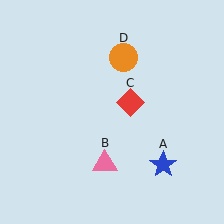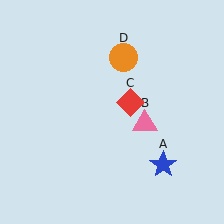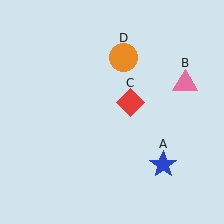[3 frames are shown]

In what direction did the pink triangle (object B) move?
The pink triangle (object B) moved up and to the right.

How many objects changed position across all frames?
1 object changed position: pink triangle (object B).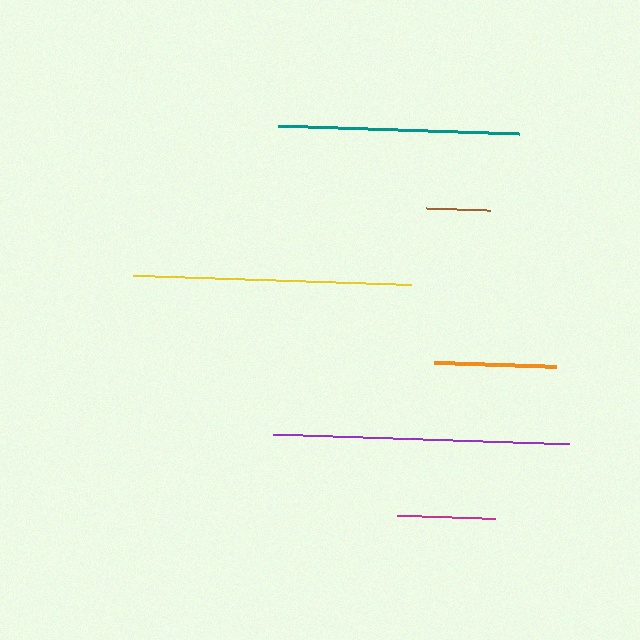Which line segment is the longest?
The purple line is the longest at approximately 295 pixels.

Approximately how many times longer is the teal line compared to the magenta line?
The teal line is approximately 2.4 times the length of the magenta line.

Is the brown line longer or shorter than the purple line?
The purple line is longer than the brown line.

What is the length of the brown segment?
The brown segment is approximately 63 pixels long.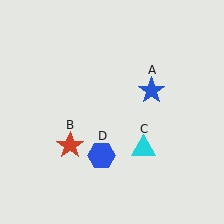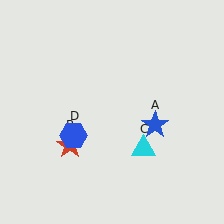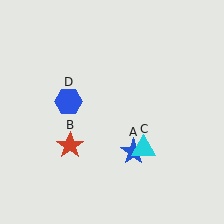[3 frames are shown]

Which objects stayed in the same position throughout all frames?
Red star (object B) and cyan triangle (object C) remained stationary.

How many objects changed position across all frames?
2 objects changed position: blue star (object A), blue hexagon (object D).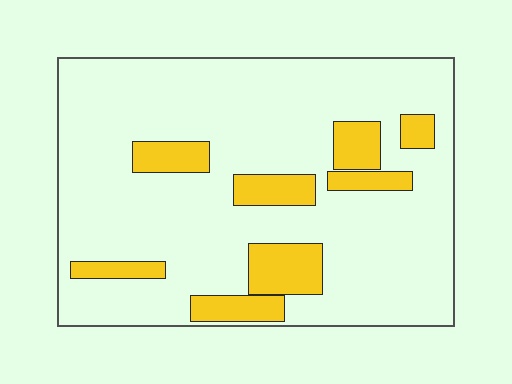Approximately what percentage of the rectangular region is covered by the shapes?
Approximately 15%.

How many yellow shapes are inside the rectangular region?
8.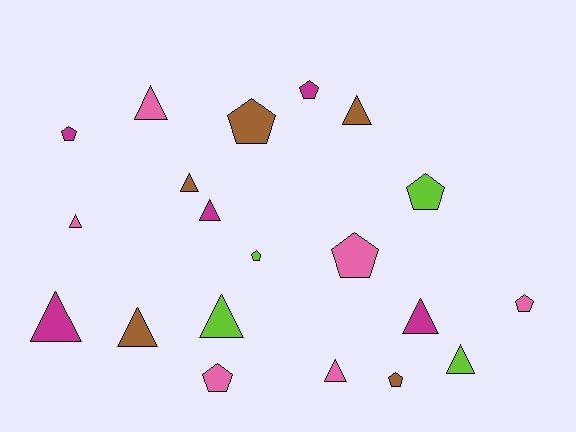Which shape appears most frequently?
Triangle, with 11 objects.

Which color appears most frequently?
Pink, with 6 objects.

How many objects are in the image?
There are 20 objects.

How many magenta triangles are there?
There are 3 magenta triangles.